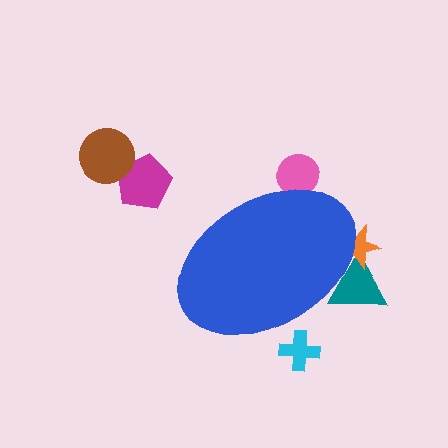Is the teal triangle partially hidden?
Yes, the teal triangle is partially hidden behind the blue ellipse.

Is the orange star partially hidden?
Yes, the orange star is partially hidden behind the blue ellipse.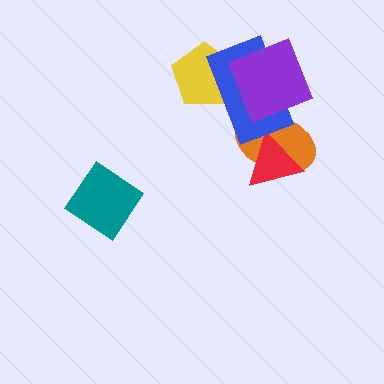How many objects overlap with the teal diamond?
0 objects overlap with the teal diamond.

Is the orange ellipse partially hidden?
Yes, it is partially covered by another shape.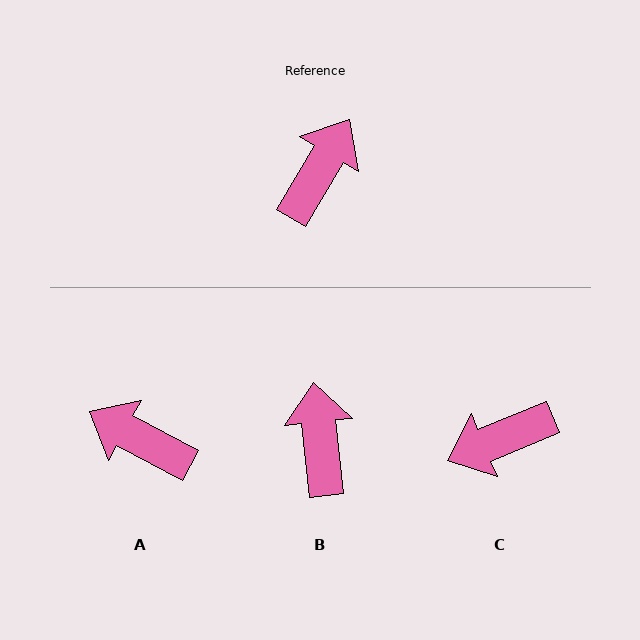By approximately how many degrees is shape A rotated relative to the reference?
Approximately 93 degrees counter-clockwise.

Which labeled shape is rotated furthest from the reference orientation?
C, about 143 degrees away.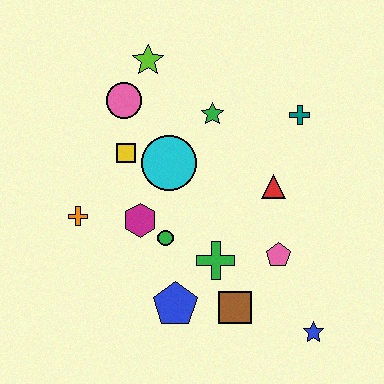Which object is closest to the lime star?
The pink circle is closest to the lime star.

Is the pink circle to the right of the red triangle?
No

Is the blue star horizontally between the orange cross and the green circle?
No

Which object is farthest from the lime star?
The blue star is farthest from the lime star.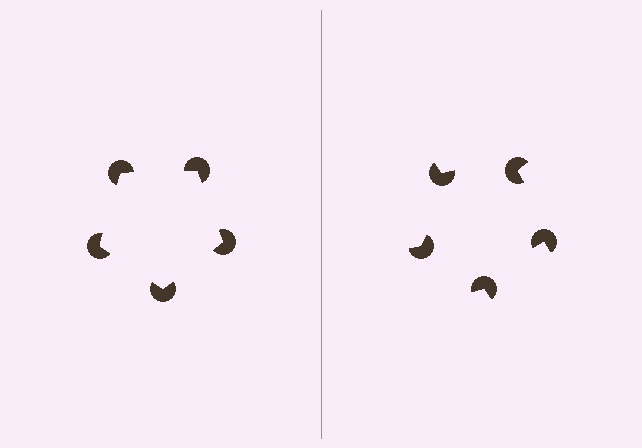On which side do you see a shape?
An illusory pentagon appears on the left side. On the right side the wedge cuts are rotated, so no coherent shape forms.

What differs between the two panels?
The pac-man discs are positioned identically on both sides; only the wedge orientations differ. On the left they align to a pentagon; on the right they are misaligned.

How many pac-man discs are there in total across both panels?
10 — 5 on each side.